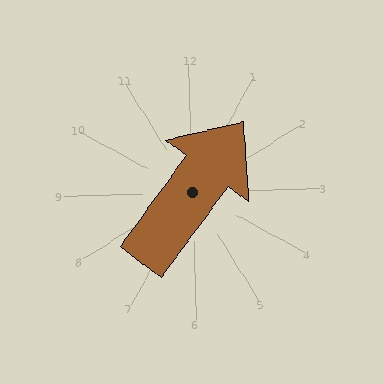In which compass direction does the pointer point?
Northeast.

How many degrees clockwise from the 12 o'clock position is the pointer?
Approximately 38 degrees.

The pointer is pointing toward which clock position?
Roughly 1 o'clock.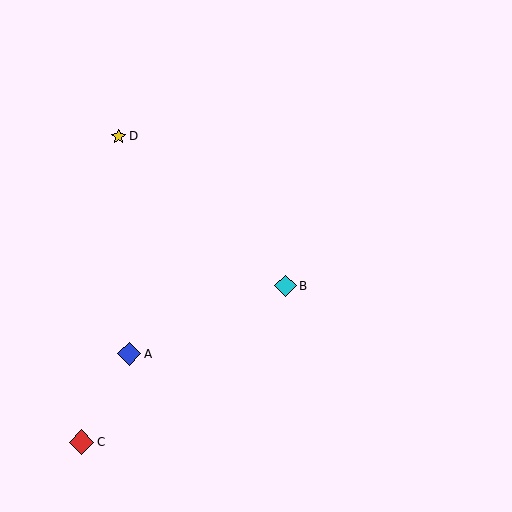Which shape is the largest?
The red diamond (labeled C) is the largest.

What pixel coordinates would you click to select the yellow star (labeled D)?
Click at (119, 136) to select the yellow star D.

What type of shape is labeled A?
Shape A is a blue diamond.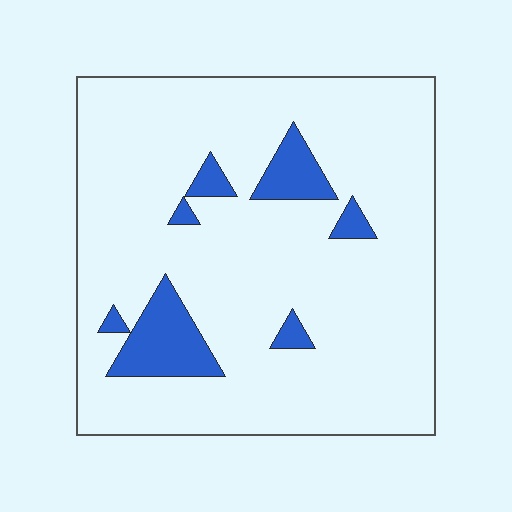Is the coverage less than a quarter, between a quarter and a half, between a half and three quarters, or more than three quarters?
Less than a quarter.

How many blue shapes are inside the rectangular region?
7.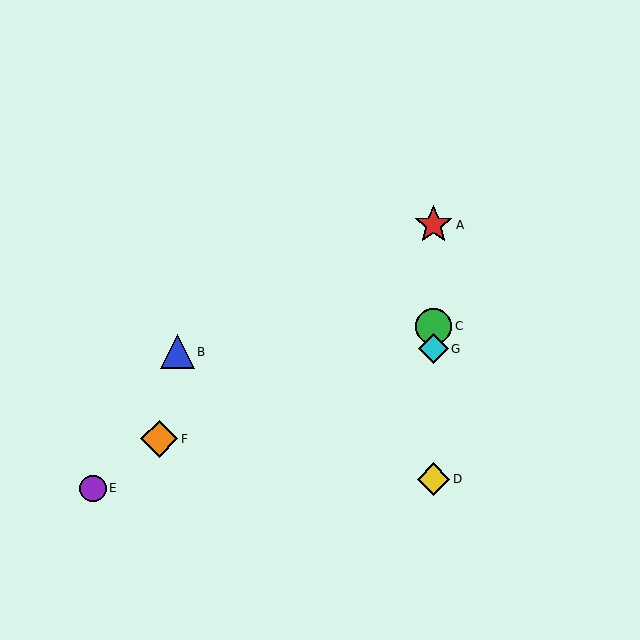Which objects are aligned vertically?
Objects A, C, D, G are aligned vertically.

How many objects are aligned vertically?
4 objects (A, C, D, G) are aligned vertically.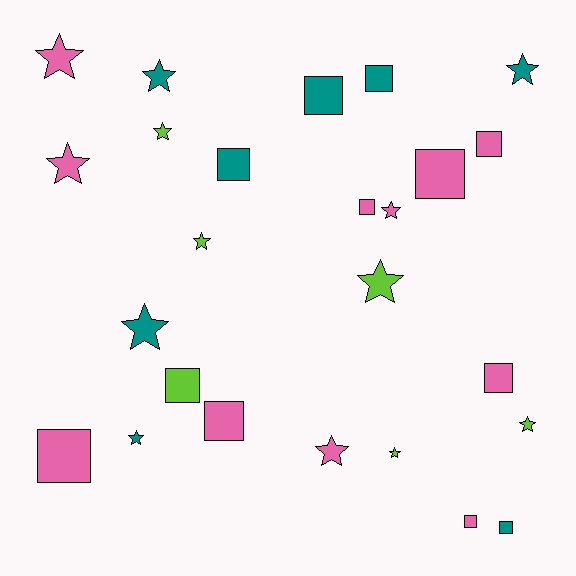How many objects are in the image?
There are 25 objects.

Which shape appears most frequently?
Star, with 13 objects.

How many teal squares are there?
There are 4 teal squares.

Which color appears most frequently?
Pink, with 11 objects.